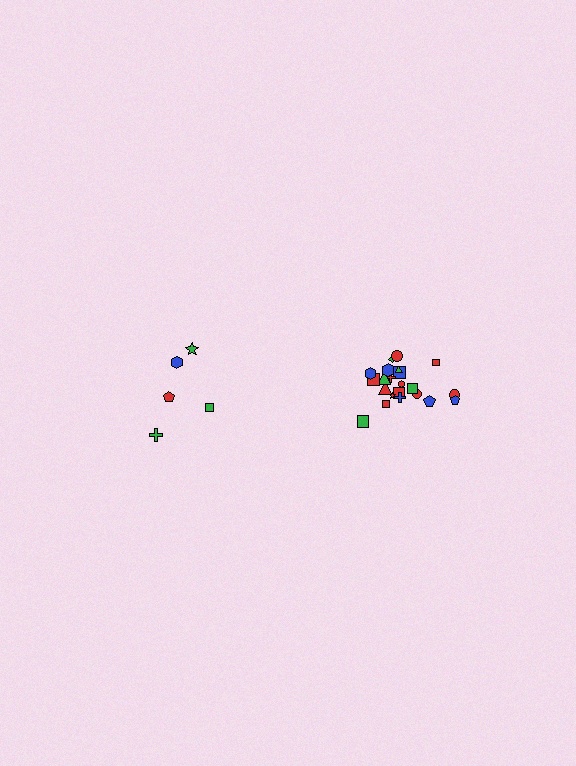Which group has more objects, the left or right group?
The right group.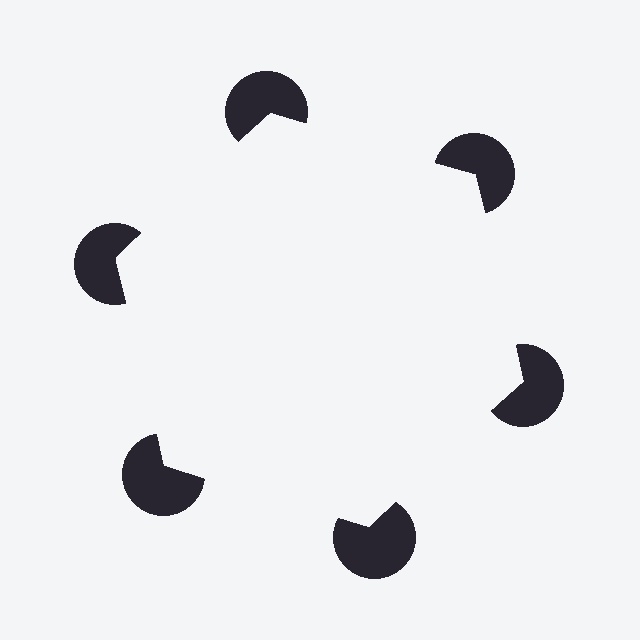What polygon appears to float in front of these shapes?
An illusory hexagon — its edges are inferred from the aligned wedge cuts in the pac-man discs, not physically drawn.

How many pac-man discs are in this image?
There are 6 — one at each vertex of the illusory hexagon.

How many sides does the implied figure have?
6 sides.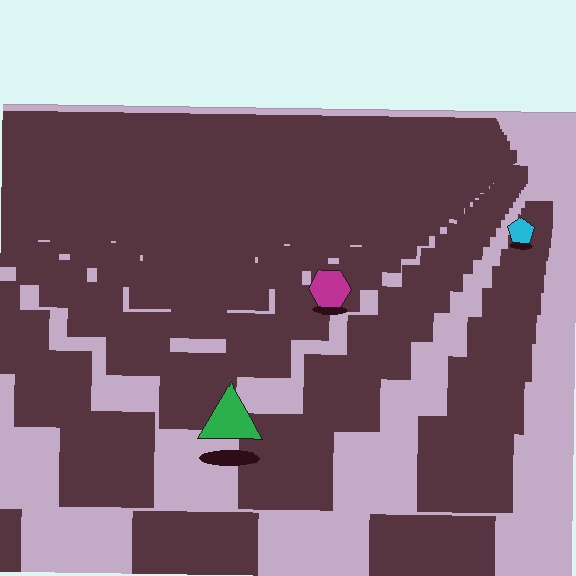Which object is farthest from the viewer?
The cyan pentagon is farthest from the viewer. It appears smaller and the ground texture around it is denser.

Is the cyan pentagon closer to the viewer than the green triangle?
No. The green triangle is closer — you can tell from the texture gradient: the ground texture is coarser near it.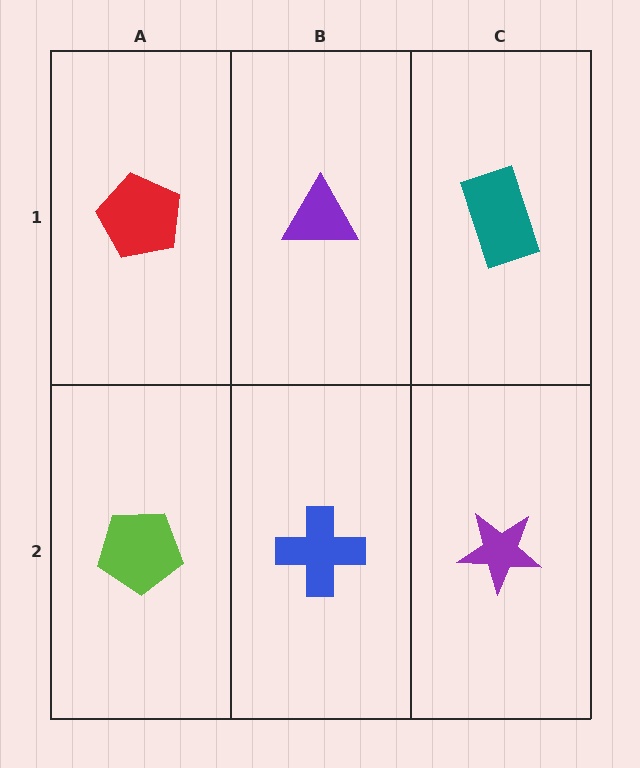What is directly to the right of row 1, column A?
A purple triangle.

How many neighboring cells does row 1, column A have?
2.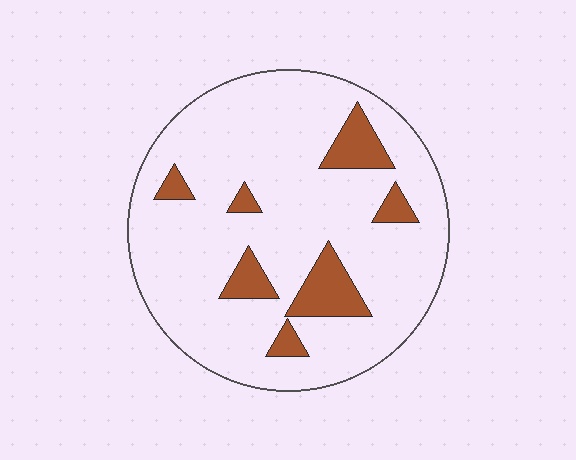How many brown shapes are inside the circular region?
7.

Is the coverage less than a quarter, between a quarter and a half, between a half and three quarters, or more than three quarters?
Less than a quarter.